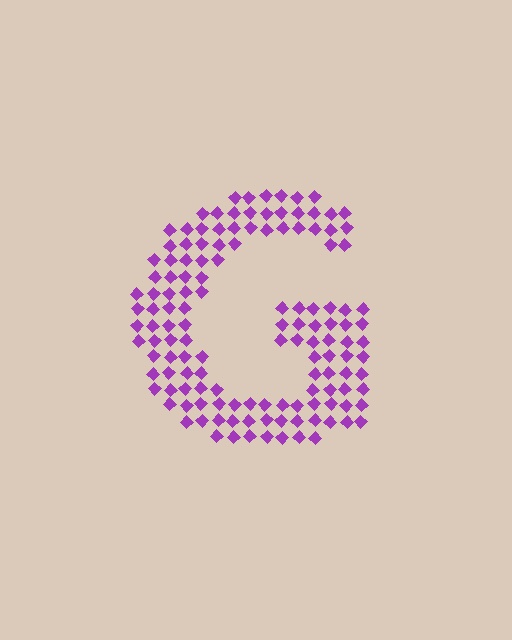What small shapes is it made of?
It is made of small diamonds.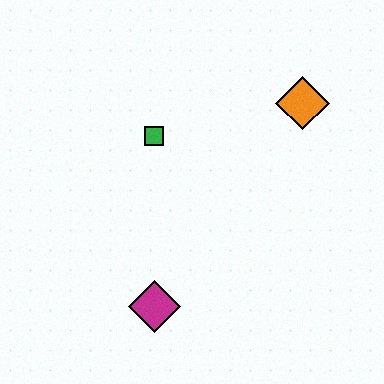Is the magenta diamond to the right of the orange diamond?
No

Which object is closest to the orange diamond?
The green square is closest to the orange diamond.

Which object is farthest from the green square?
The magenta diamond is farthest from the green square.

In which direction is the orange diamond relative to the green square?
The orange diamond is to the right of the green square.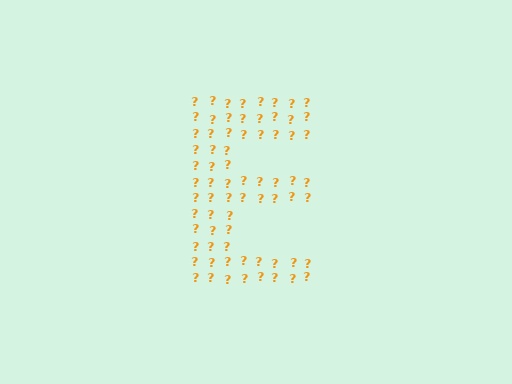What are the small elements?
The small elements are question marks.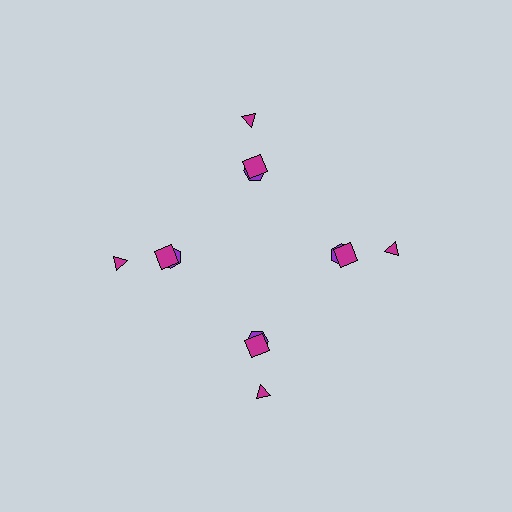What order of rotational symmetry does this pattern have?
This pattern has 4-fold rotational symmetry.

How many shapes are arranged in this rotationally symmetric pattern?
There are 12 shapes, arranged in 4 groups of 3.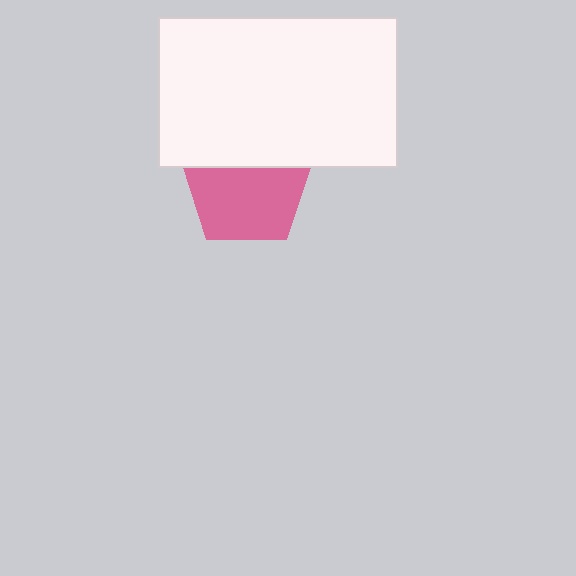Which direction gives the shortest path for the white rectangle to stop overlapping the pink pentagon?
Moving up gives the shortest separation.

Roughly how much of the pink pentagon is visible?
Most of it is visible (roughly 69%).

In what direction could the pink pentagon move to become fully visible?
The pink pentagon could move down. That would shift it out from behind the white rectangle entirely.